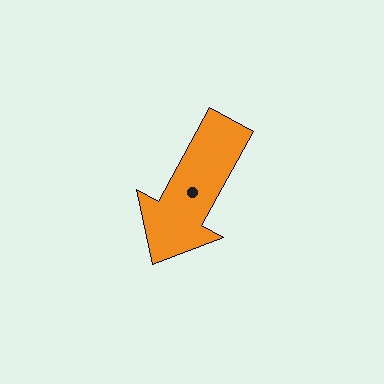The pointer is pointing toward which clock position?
Roughly 7 o'clock.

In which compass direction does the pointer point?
Southwest.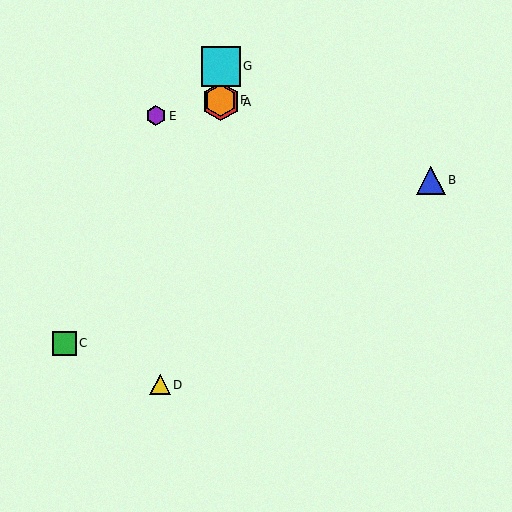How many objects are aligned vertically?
3 objects (A, F, G) are aligned vertically.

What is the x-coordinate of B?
Object B is at x≈431.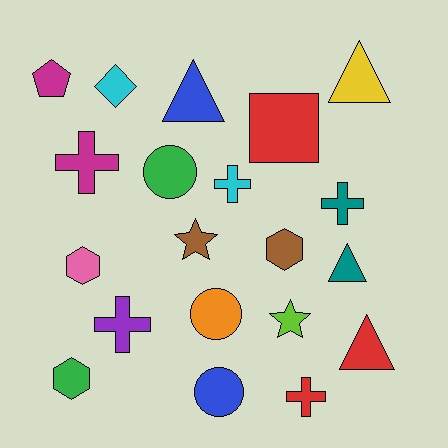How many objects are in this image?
There are 20 objects.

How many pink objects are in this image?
There is 1 pink object.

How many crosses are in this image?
There are 5 crosses.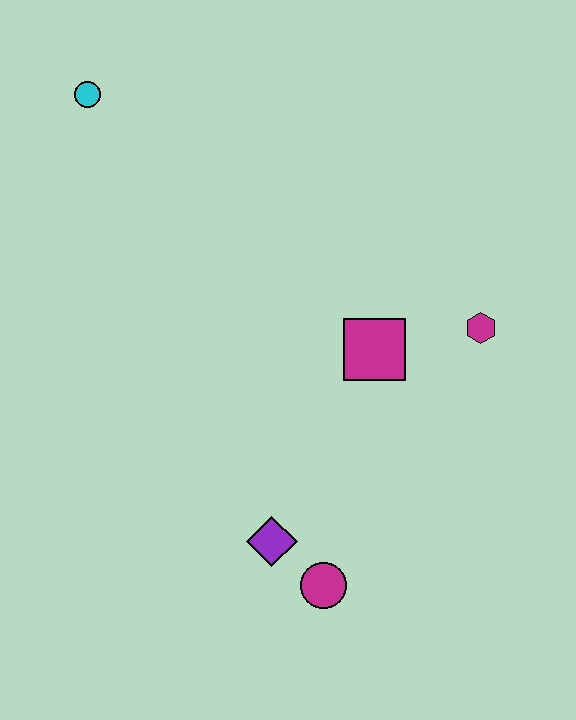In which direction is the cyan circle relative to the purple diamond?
The cyan circle is above the purple diamond.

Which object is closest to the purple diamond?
The magenta circle is closest to the purple diamond.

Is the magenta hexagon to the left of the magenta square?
No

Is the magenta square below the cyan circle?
Yes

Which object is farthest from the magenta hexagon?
The cyan circle is farthest from the magenta hexagon.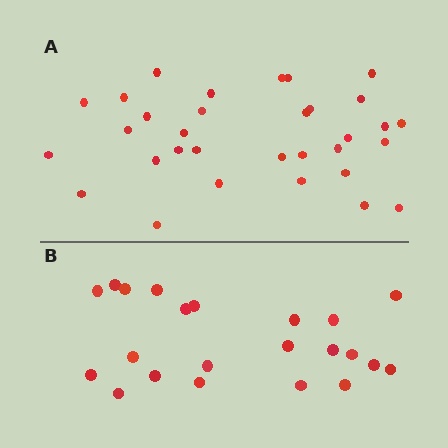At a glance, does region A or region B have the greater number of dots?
Region A (the top region) has more dots.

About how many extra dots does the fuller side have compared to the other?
Region A has roughly 10 or so more dots than region B.